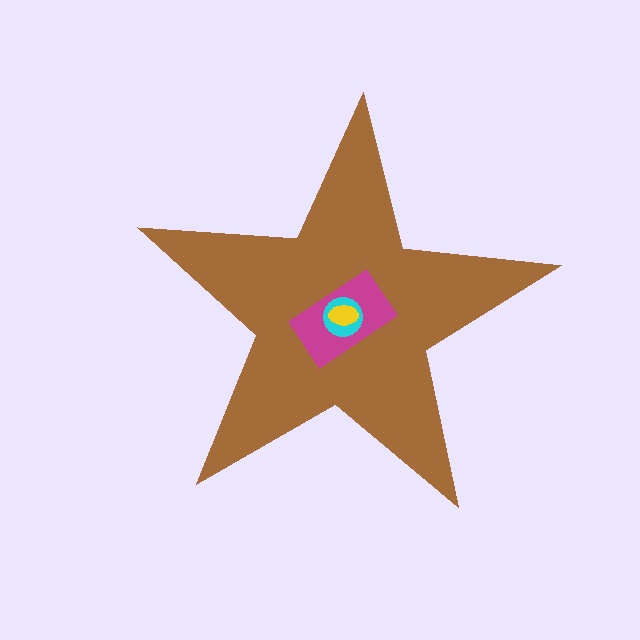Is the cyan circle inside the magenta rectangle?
Yes.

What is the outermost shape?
The brown star.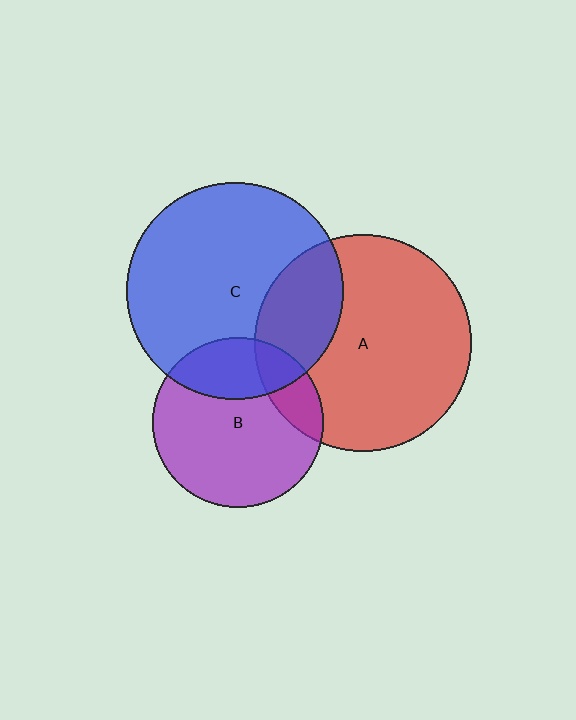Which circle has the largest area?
Circle C (blue).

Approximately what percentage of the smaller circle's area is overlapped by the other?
Approximately 25%.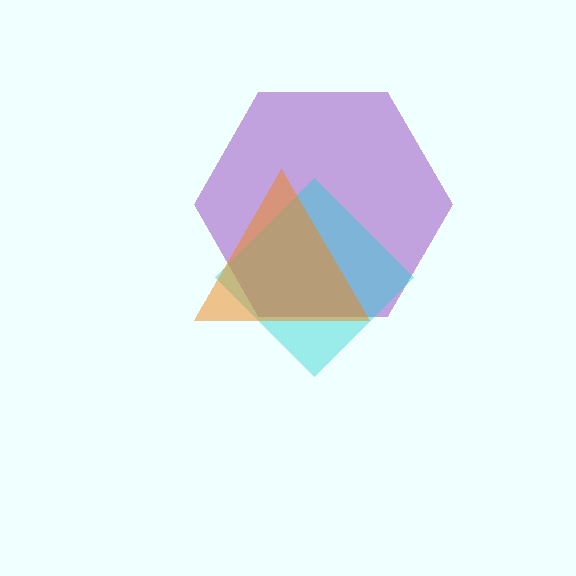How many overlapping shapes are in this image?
There are 3 overlapping shapes in the image.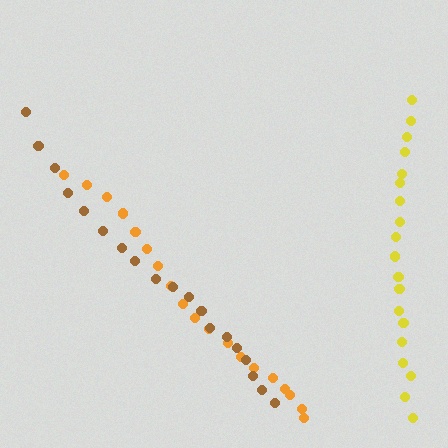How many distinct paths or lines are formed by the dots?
There are 3 distinct paths.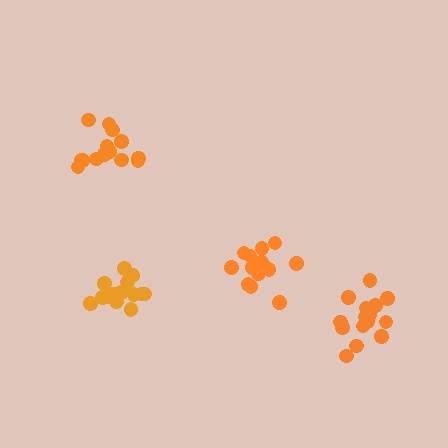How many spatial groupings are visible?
There are 4 spatial groupings.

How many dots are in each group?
Group 1: 13 dots, Group 2: 16 dots, Group 3: 16 dots, Group 4: 14 dots (59 total).